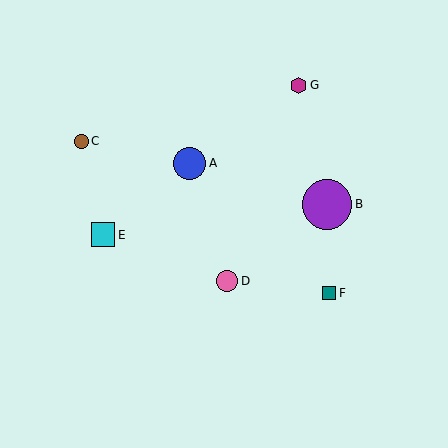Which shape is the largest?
The purple circle (labeled B) is the largest.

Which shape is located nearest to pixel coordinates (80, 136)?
The brown circle (labeled C) at (82, 141) is nearest to that location.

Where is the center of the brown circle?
The center of the brown circle is at (82, 141).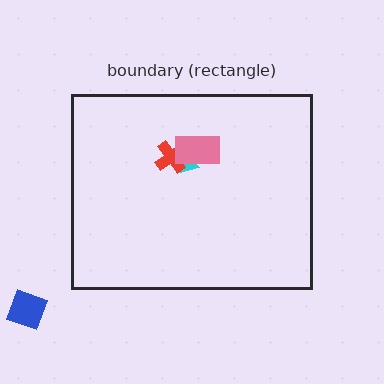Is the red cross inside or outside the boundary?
Inside.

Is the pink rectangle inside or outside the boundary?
Inside.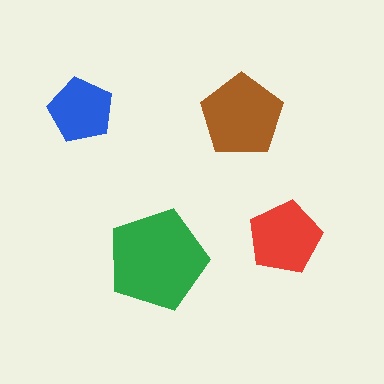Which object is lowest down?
The green pentagon is bottommost.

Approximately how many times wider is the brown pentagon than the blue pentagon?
About 1.5 times wider.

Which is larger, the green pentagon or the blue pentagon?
The green one.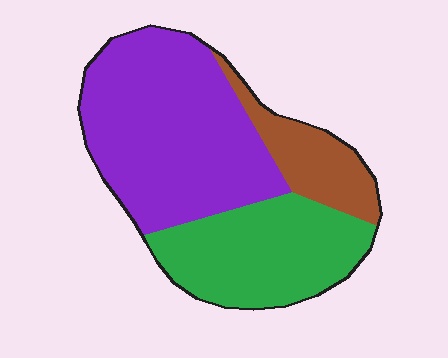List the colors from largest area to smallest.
From largest to smallest: purple, green, brown.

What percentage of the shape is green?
Green takes up about one third (1/3) of the shape.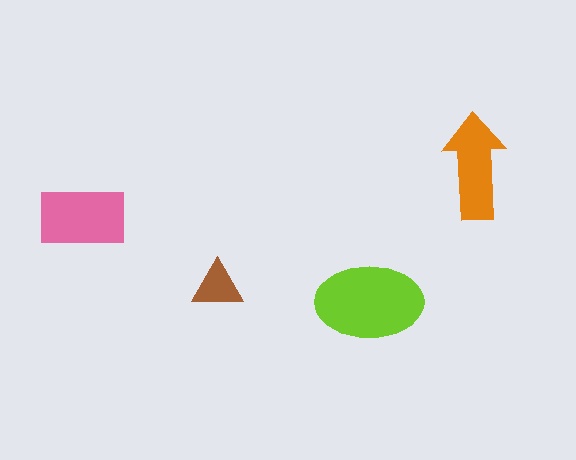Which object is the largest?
The lime ellipse.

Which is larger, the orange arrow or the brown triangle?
The orange arrow.